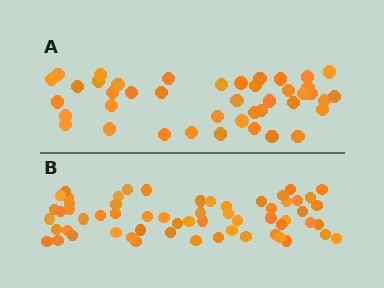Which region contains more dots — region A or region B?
Region B (the bottom region) has more dots.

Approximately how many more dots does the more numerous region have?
Region B has approximately 20 more dots than region A.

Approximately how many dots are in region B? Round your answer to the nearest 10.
About 60 dots.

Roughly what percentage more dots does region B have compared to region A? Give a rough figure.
About 45% more.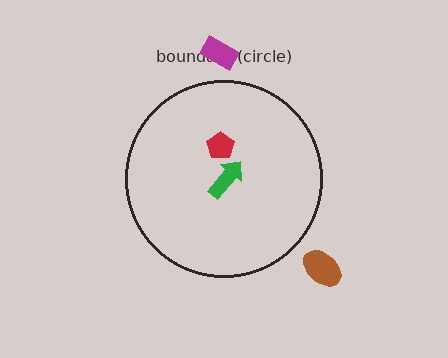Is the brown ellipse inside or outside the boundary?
Outside.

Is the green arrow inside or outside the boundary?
Inside.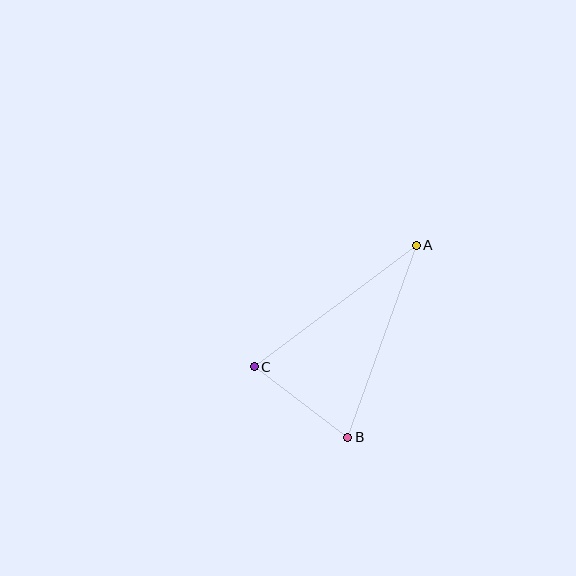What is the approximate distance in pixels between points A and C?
The distance between A and C is approximately 203 pixels.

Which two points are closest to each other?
Points B and C are closest to each other.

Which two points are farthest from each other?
Points A and B are farthest from each other.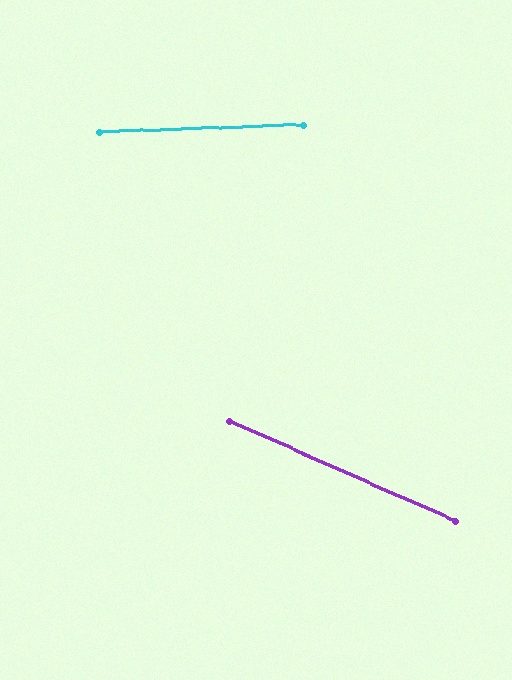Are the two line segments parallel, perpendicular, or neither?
Neither parallel nor perpendicular — they differ by about 26°.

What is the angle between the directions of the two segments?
Approximately 26 degrees.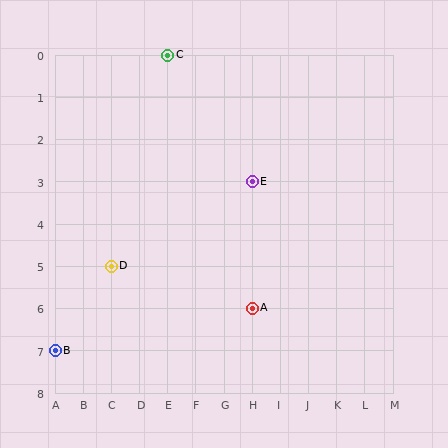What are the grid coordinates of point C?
Point C is at grid coordinates (E, 0).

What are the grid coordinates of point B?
Point B is at grid coordinates (A, 7).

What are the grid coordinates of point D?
Point D is at grid coordinates (C, 5).